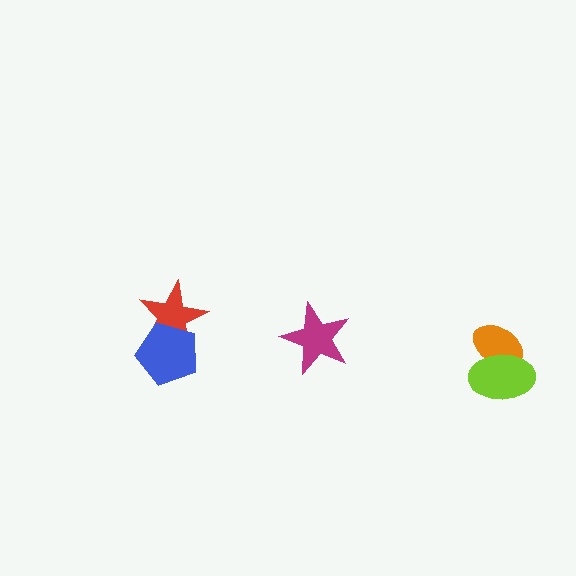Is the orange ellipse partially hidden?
Yes, it is partially covered by another shape.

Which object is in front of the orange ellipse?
The lime ellipse is in front of the orange ellipse.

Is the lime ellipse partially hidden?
No, no other shape covers it.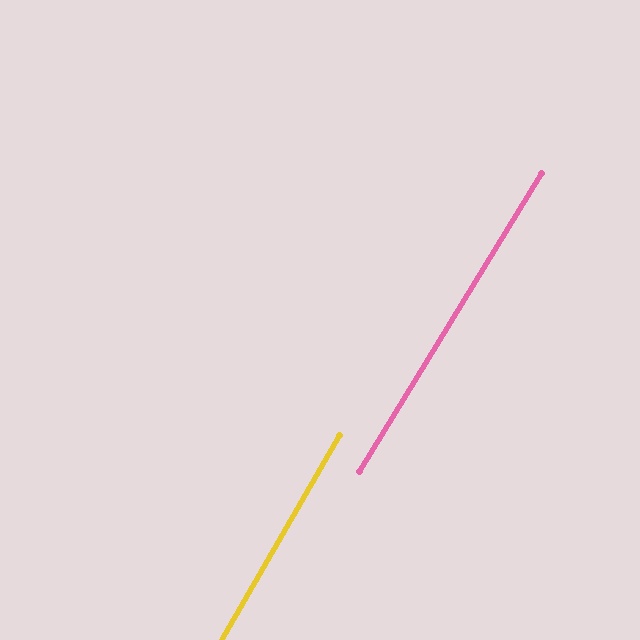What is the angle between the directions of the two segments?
Approximately 1 degree.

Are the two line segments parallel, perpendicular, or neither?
Parallel — their directions differ by only 1.5°.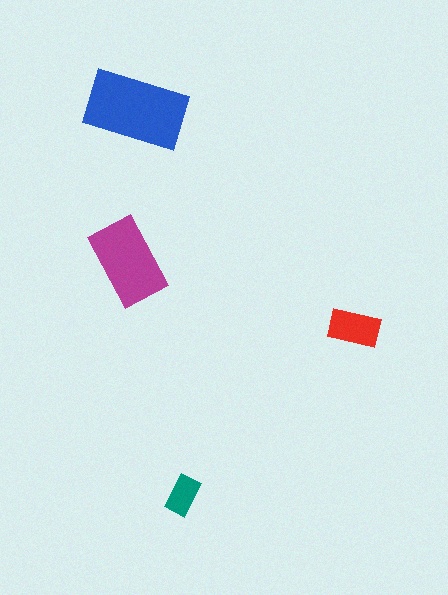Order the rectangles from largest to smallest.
the blue one, the magenta one, the red one, the teal one.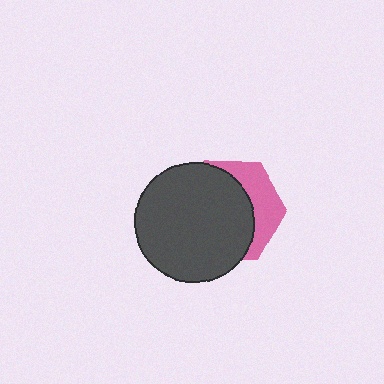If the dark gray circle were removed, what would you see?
You would see the complete pink hexagon.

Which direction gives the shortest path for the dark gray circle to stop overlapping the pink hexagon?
Moving toward the lower-left gives the shortest separation.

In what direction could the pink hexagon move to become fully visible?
The pink hexagon could move toward the upper-right. That would shift it out from behind the dark gray circle entirely.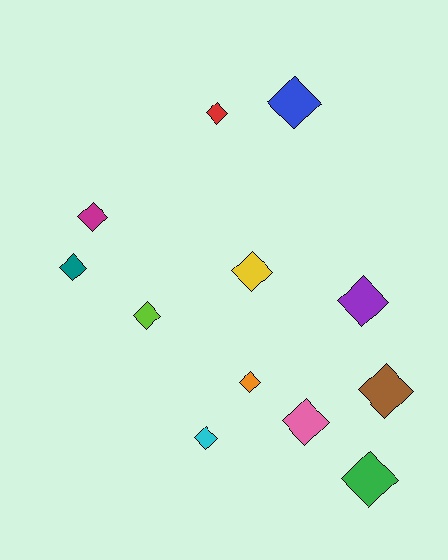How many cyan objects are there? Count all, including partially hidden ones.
There is 1 cyan object.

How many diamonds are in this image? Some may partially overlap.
There are 12 diamonds.